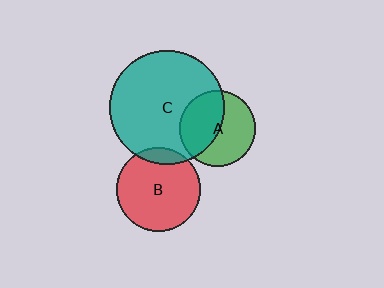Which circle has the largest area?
Circle C (teal).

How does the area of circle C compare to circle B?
Approximately 1.9 times.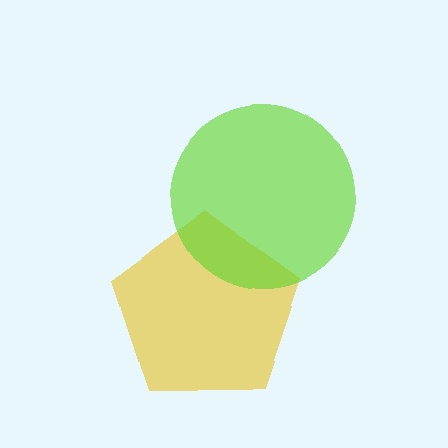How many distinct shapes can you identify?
There are 2 distinct shapes: a yellow pentagon, a lime circle.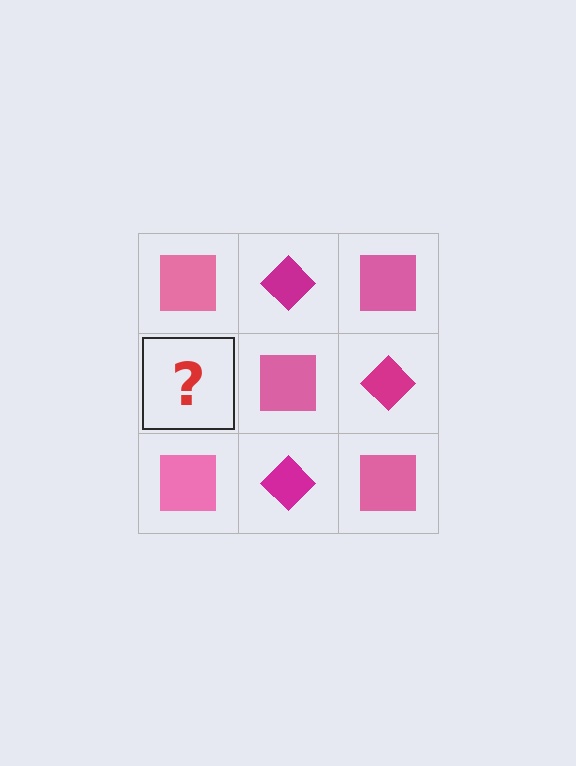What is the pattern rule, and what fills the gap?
The rule is that it alternates pink square and magenta diamond in a checkerboard pattern. The gap should be filled with a magenta diamond.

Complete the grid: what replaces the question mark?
The question mark should be replaced with a magenta diamond.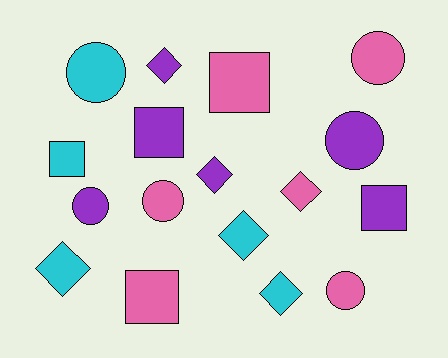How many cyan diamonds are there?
There are 3 cyan diamonds.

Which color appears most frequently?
Pink, with 6 objects.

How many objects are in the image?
There are 17 objects.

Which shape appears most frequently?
Diamond, with 6 objects.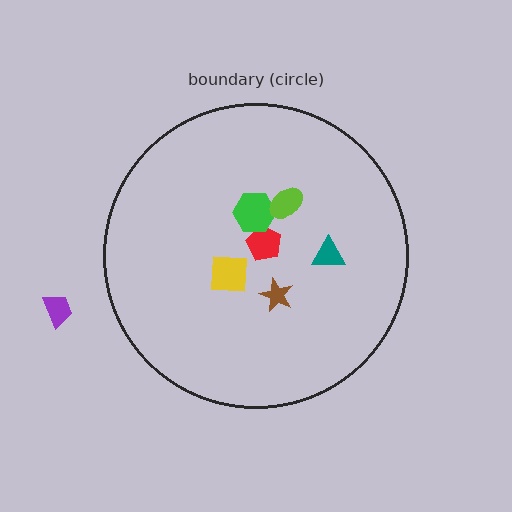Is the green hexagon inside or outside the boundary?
Inside.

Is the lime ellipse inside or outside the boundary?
Inside.